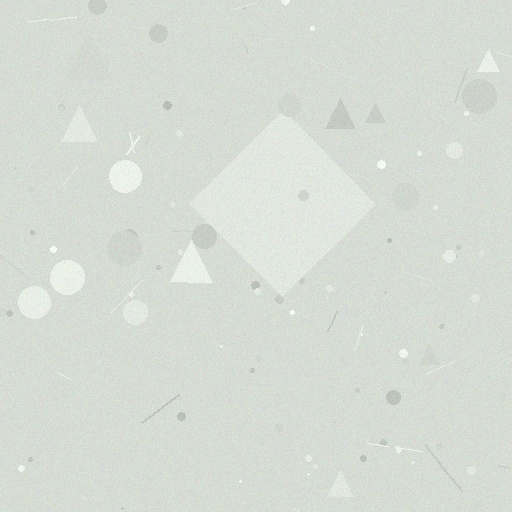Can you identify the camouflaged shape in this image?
The camouflaged shape is a diamond.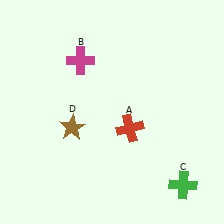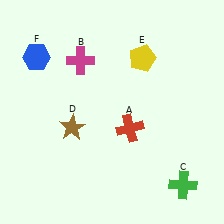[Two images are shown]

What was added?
A yellow pentagon (E), a blue hexagon (F) were added in Image 2.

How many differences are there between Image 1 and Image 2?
There are 2 differences between the two images.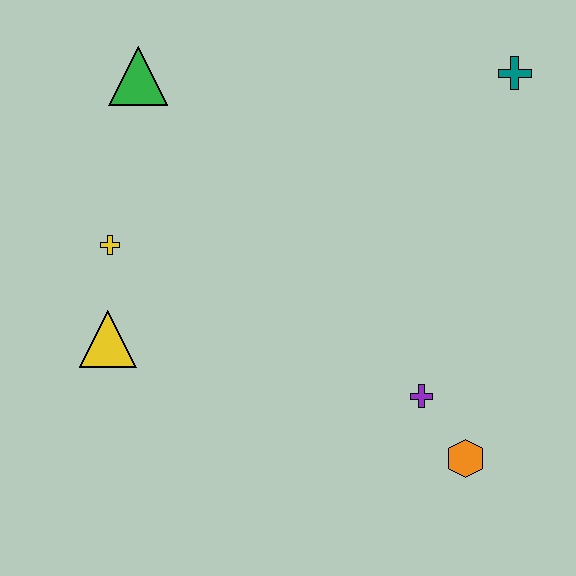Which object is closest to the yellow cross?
The yellow triangle is closest to the yellow cross.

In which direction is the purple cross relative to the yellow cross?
The purple cross is to the right of the yellow cross.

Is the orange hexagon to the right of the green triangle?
Yes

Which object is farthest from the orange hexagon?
The green triangle is farthest from the orange hexagon.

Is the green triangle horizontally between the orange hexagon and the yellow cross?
Yes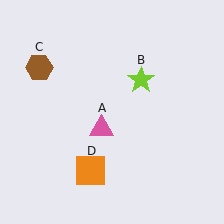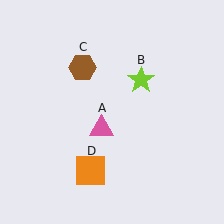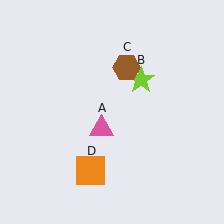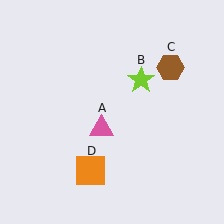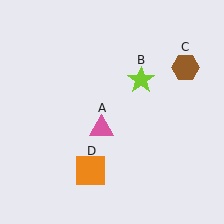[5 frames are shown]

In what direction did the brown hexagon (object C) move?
The brown hexagon (object C) moved right.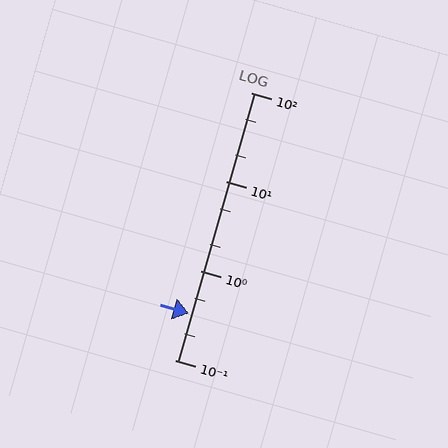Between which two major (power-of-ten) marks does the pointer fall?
The pointer is between 0.1 and 1.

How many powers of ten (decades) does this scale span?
The scale spans 3 decades, from 0.1 to 100.